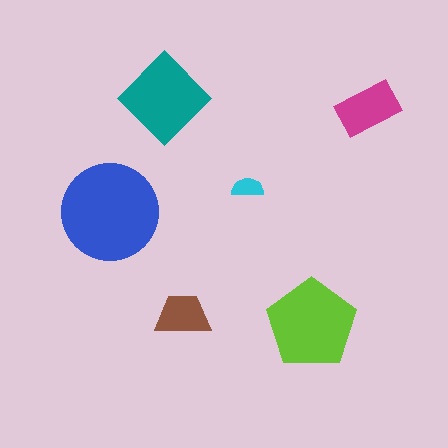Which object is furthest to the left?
The blue circle is leftmost.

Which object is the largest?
The blue circle.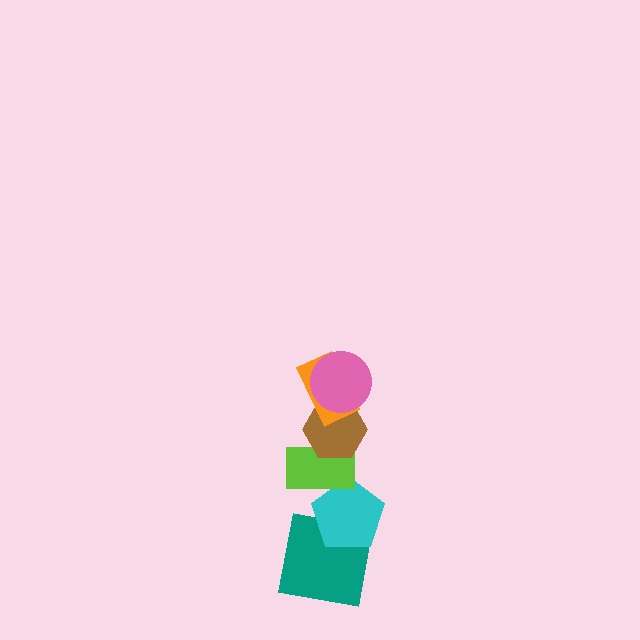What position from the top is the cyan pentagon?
The cyan pentagon is 5th from the top.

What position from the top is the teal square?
The teal square is 6th from the top.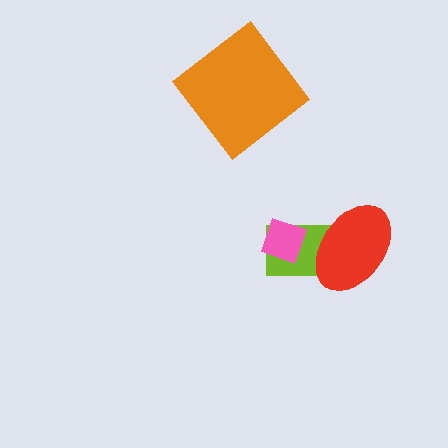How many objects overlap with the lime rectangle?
2 objects overlap with the lime rectangle.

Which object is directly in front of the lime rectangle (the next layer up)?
The pink diamond is directly in front of the lime rectangle.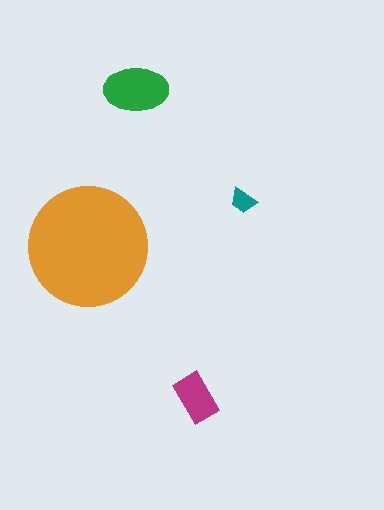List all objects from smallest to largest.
The teal trapezoid, the magenta rectangle, the green ellipse, the orange circle.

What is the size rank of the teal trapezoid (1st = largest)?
4th.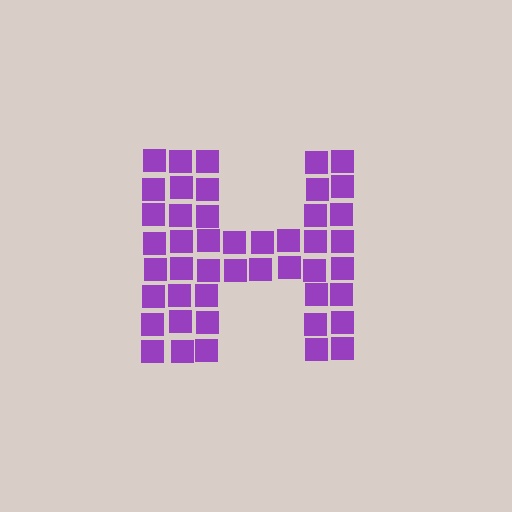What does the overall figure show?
The overall figure shows the letter H.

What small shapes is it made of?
It is made of small squares.